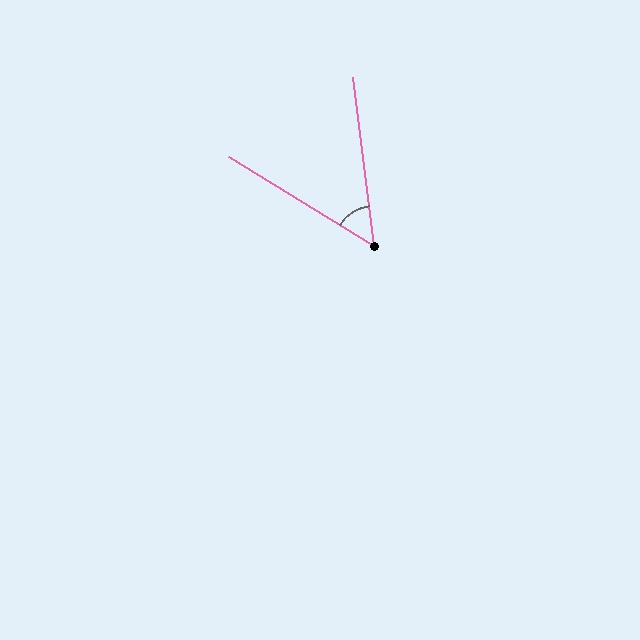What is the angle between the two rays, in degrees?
Approximately 51 degrees.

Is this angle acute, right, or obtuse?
It is acute.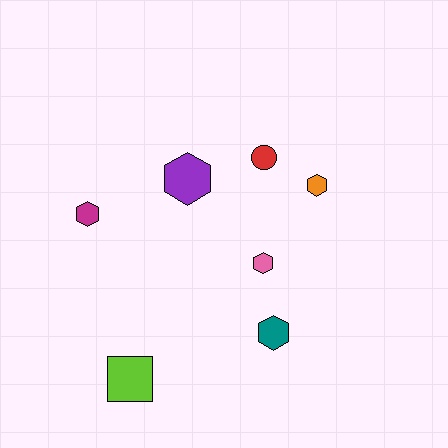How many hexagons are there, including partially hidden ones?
There are 5 hexagons.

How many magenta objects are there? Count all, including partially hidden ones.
There is 1 magenta object.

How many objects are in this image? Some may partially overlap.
There are 7 objects.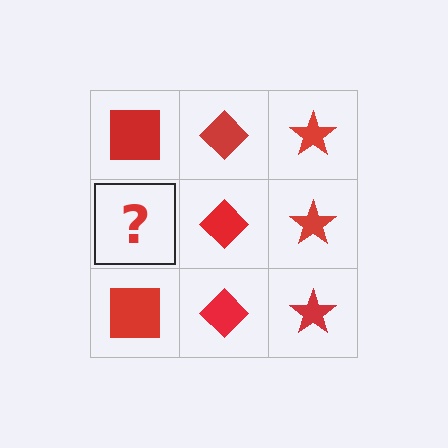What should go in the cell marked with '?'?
The missing cell should contain a red square.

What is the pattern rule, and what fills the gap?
The rule is that each column has a consistent shape. The gap should be filled with a red square.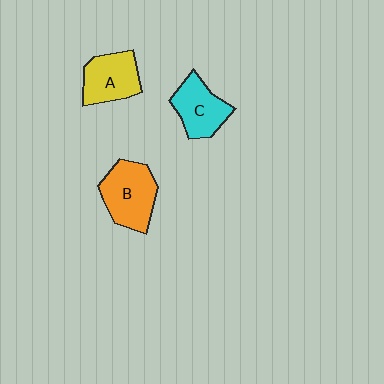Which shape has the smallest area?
Shape C (cyan).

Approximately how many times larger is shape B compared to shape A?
Approximately 1.2 times.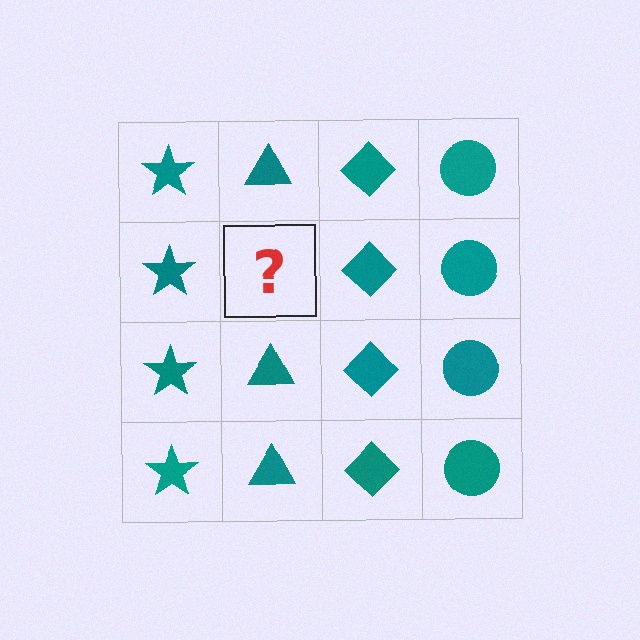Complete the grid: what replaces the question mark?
The question mark should be replaced with a teal triangle.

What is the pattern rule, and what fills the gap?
The rule is that each column has a consistent shape. The gap should be filled with a teal triangle.